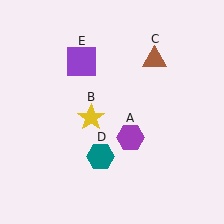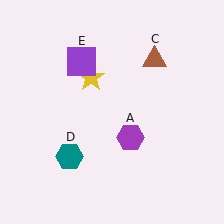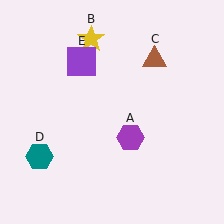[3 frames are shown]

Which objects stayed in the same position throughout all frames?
Purple hexagon (object A) and brown triangle (object C) and purple square (object E) remained stationary.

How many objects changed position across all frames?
2 objects changed position: yellow star (object B), teal hexagon (object D).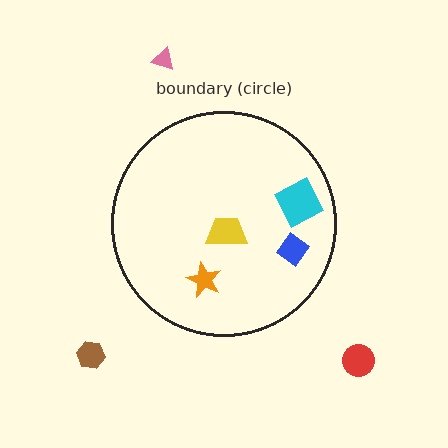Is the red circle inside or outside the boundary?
Outside.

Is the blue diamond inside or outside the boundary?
Inside.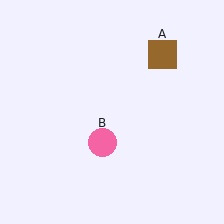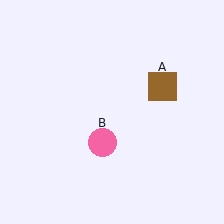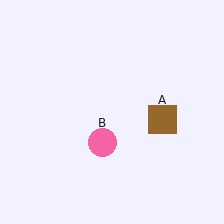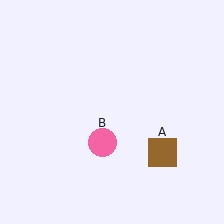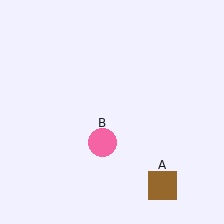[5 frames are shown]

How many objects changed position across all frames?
1 object changed position: brown square (object A).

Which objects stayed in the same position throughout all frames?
Pink circle (object B) remained stationary.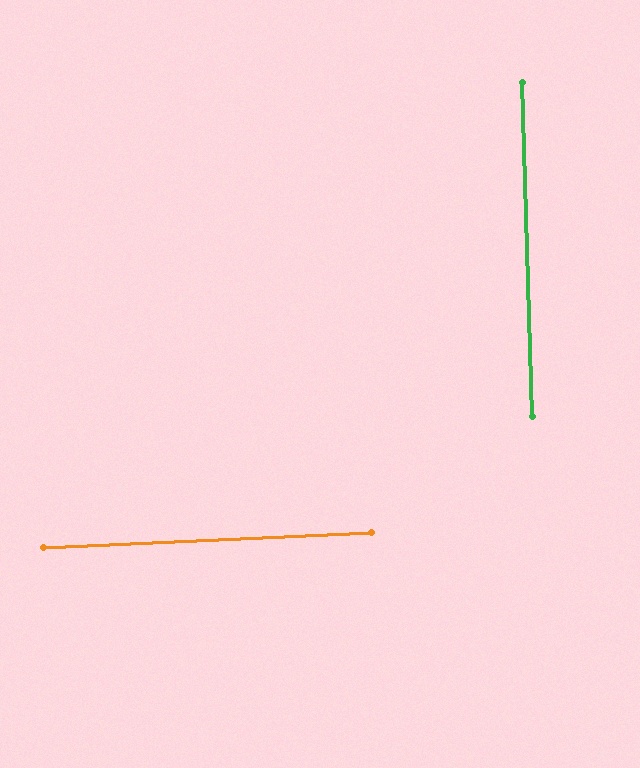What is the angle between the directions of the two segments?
Approximately 89 degrees.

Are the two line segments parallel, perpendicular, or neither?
Perpendicular — they meet at approximately 89°.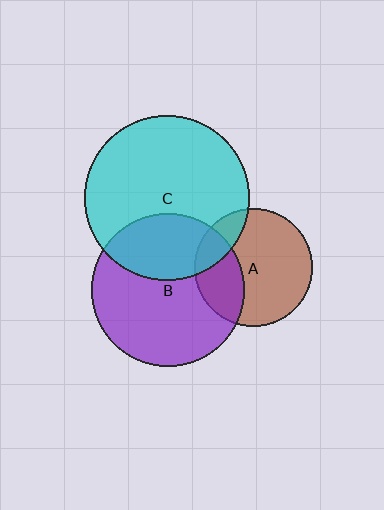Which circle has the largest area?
Circle C (cyan).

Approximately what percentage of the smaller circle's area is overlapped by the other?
Approximately 35%.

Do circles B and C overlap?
Yes.